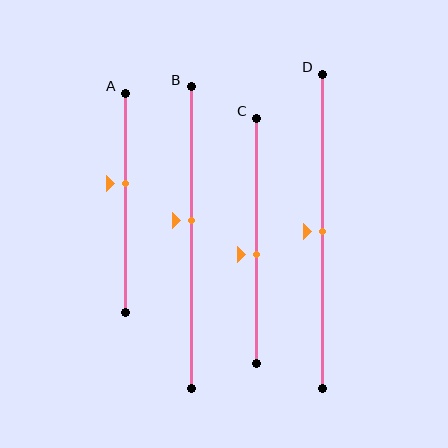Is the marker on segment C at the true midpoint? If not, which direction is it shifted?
No, the marker on segment C is shifted downward by about 5% of the segment length.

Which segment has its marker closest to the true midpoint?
Segment D has its marker closest to the true midpoint.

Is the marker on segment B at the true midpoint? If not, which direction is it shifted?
No, the marker on segment B is shifted upward by about 5% of the segment length.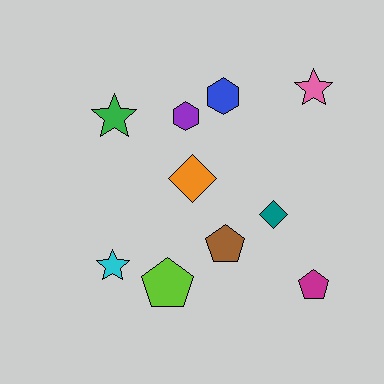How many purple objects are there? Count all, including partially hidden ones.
There is 1 purple object.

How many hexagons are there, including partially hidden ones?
There are 2 hexagons.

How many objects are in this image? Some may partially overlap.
There are 10 objects.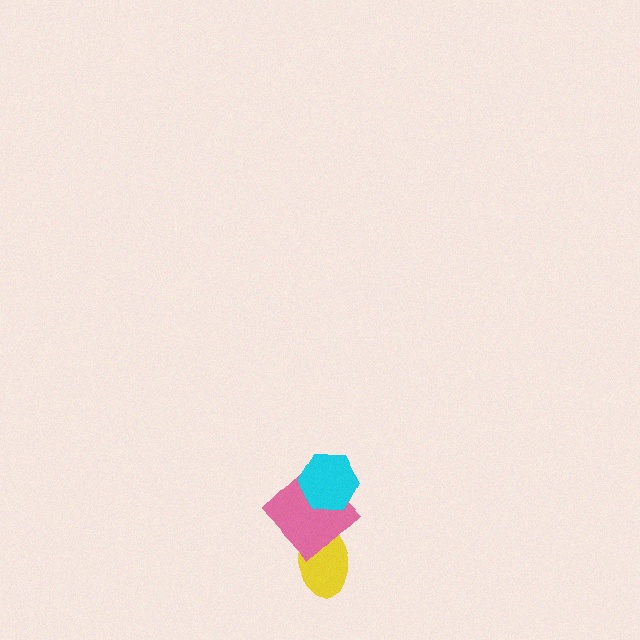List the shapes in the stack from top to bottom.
From top to bottom: the cyan hexagon, the pink diamond, the yellow ellipse.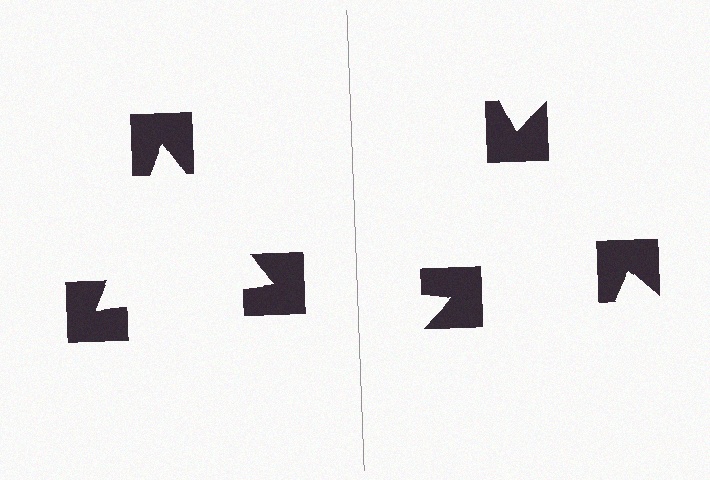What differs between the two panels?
The notched squares are positioned identically on both sides; only the wedge orientations differ. On the left they align to a triangle; on the right they are misaligned.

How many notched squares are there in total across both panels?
6 — 3 on each side.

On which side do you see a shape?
An illusory triangle appears on the left side. On the right side the wedge cuts are rotated, so no coherent shape forms.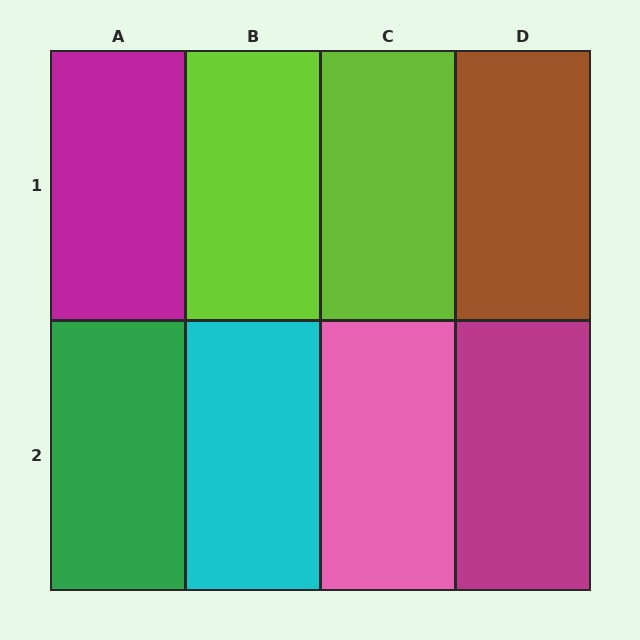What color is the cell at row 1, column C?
Lime.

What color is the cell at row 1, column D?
Brown.